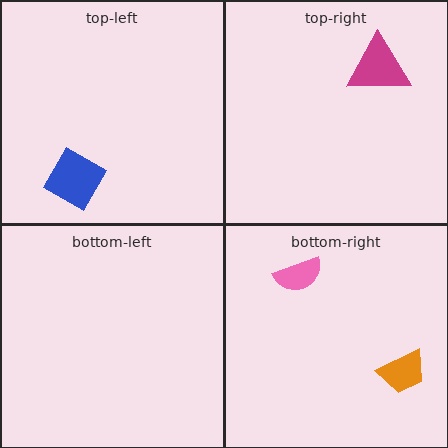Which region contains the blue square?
The top-left region.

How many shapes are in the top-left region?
1.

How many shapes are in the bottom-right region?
2.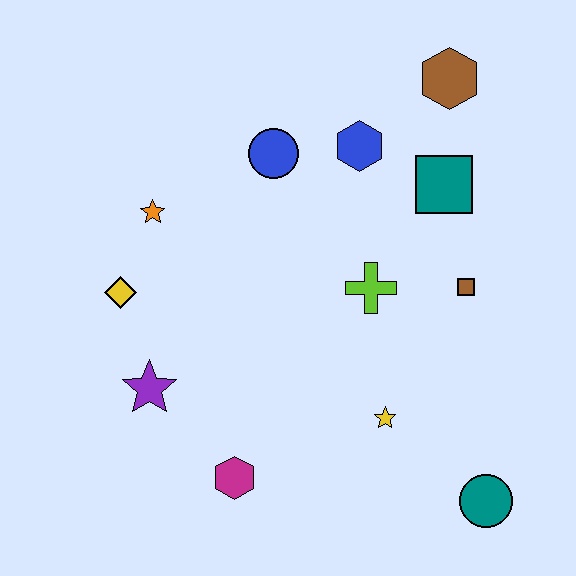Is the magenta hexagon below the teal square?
Yes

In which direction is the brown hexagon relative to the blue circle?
The brown hexagon is to the right of the blue circle.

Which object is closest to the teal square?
The blue hexagon is closest to the teal square.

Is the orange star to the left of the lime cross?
Yes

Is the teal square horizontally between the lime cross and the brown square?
Yes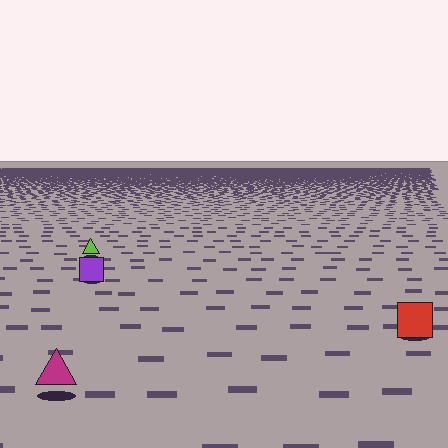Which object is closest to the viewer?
The magenta triangle is closest. The texture marks near it are larger and more spread out.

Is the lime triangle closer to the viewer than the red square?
No. The red square is closer — you can tell from the texture gradient: the ground texture is coarser near it.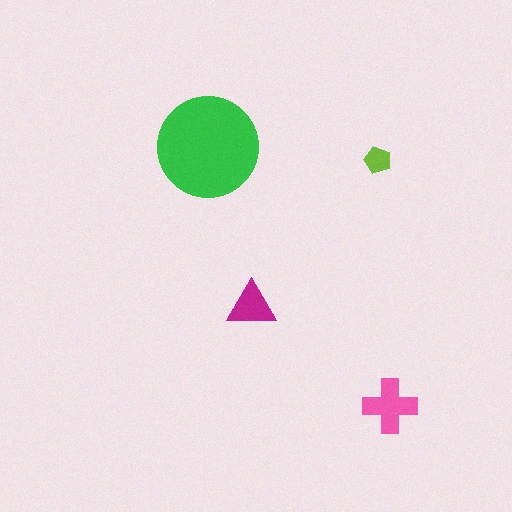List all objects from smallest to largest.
The lime pentagon, the magenta triangle, the pink cross, the green circle.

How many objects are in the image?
There are 4 objects in the image.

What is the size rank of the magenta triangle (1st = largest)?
3rd.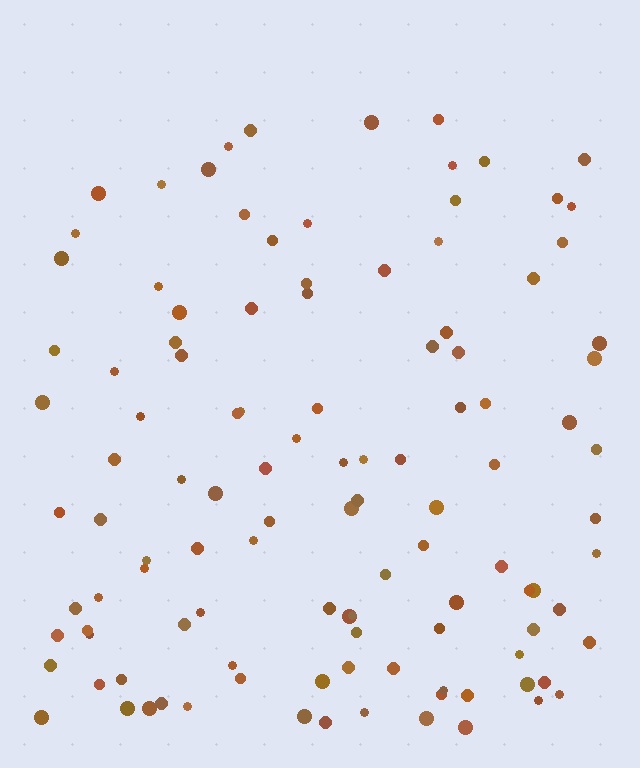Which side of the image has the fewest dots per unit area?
The top.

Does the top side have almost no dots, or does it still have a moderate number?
Still a moderate number, just noticeably fewer than the bottom.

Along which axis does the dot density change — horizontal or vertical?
Vertical.